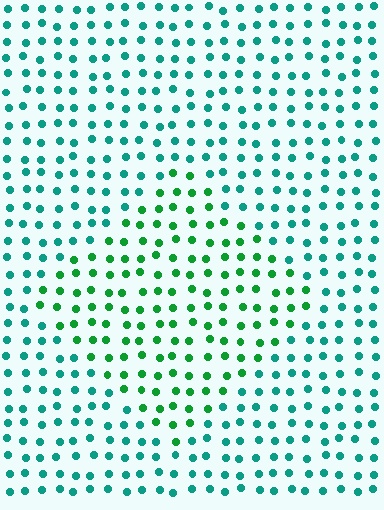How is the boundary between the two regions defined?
The boundary is defined purely by a slight shift in hue (about 36 degrees). Spacing, size, and orientation are identical on both sides.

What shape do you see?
I see a diamond.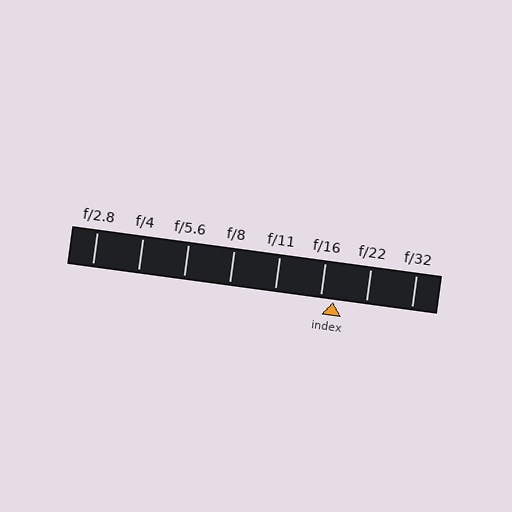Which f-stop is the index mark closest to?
The index mark is closest to f/16.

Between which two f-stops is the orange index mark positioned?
The index mark is between f/16 and f/22.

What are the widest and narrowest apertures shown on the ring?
The widest aperture shown is f/2.8 and the narrowest is f/32.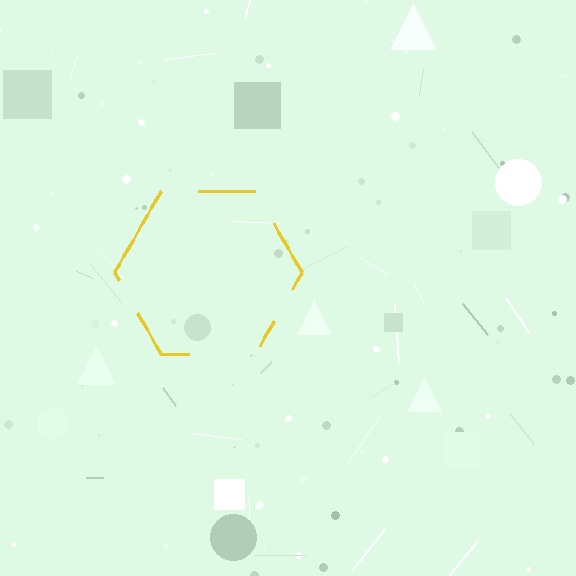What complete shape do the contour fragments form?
The contour fragments form a hexagon.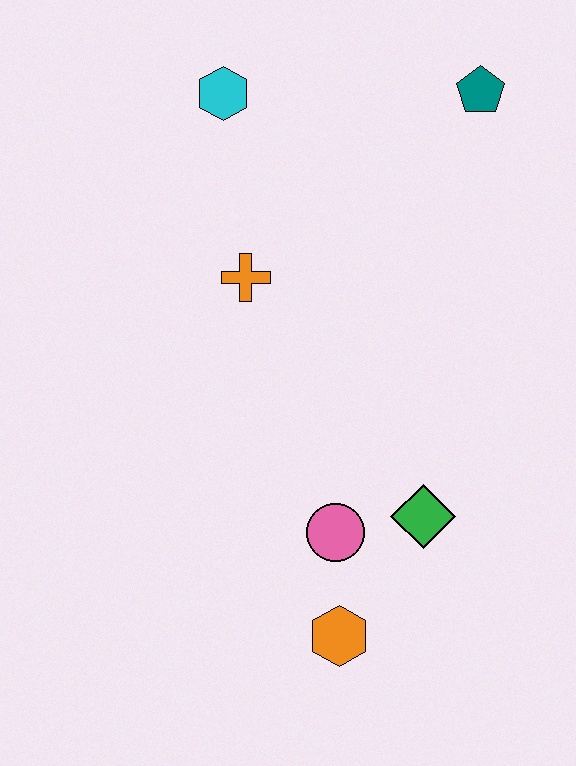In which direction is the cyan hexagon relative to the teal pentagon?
The cyan hexagon is to the left of the teal pentagon.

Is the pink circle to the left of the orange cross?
No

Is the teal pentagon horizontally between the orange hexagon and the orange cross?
No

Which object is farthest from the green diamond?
The cyan hexagon is farthest from the green diamond.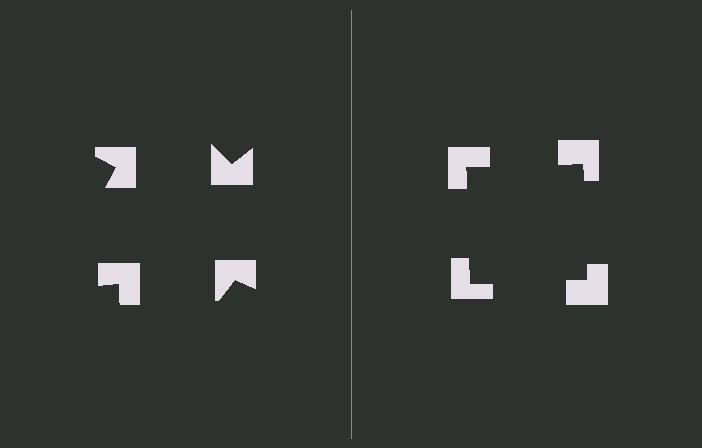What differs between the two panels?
The notched squares are positioned identically on both sides; only the wedge orientations differ. On the right they align to a square; on the left they are misaligned.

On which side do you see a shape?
An illusory square appears on the right side. On the left side the wedge cuts are rotated, so no coherent shape forms.